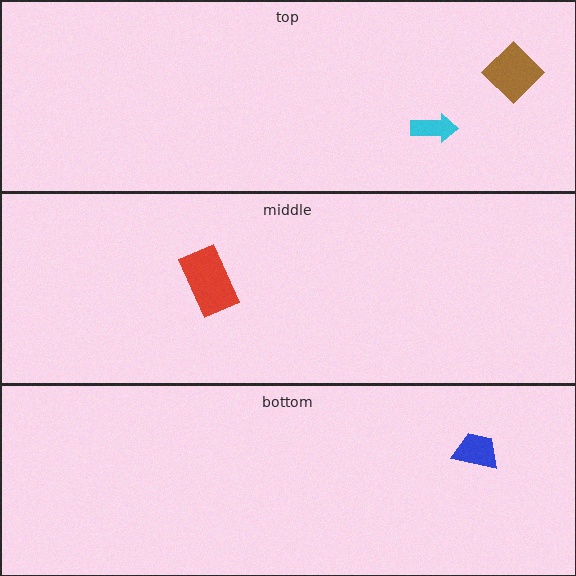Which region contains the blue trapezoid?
The bottom region.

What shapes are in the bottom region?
The blue trapezoid.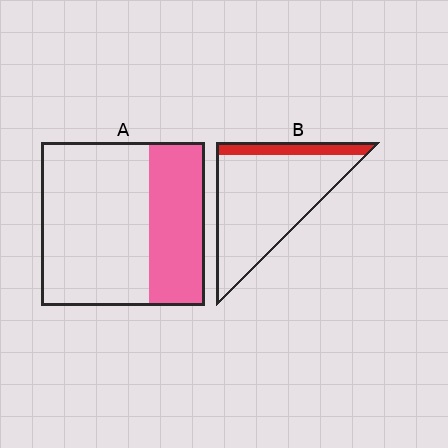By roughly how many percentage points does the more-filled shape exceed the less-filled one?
By roughly 20 percentage points (A over B).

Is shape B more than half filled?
No.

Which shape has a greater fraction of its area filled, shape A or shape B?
Shape A.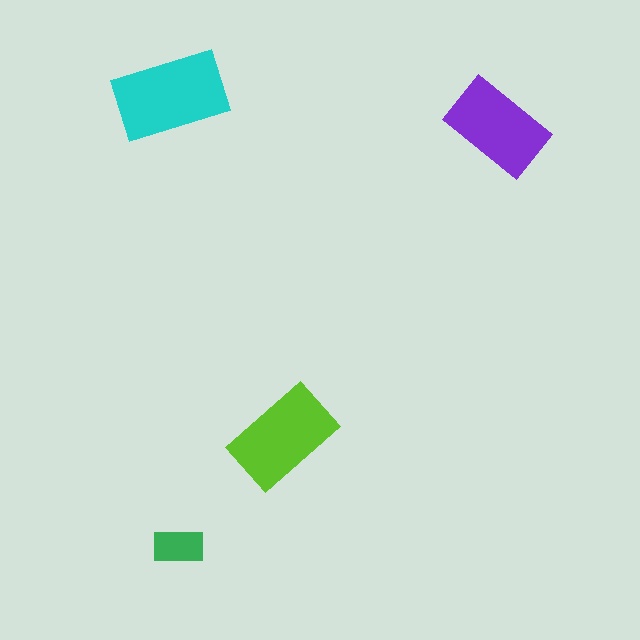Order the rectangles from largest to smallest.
the cyan one, the lime one, the purple one, the green one.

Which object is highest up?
The cyan rectangle is topmost.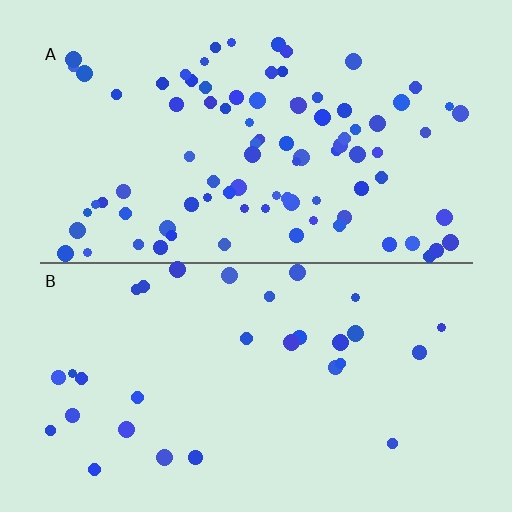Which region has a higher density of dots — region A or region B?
A (the top).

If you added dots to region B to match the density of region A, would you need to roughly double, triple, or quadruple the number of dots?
Approximately triple.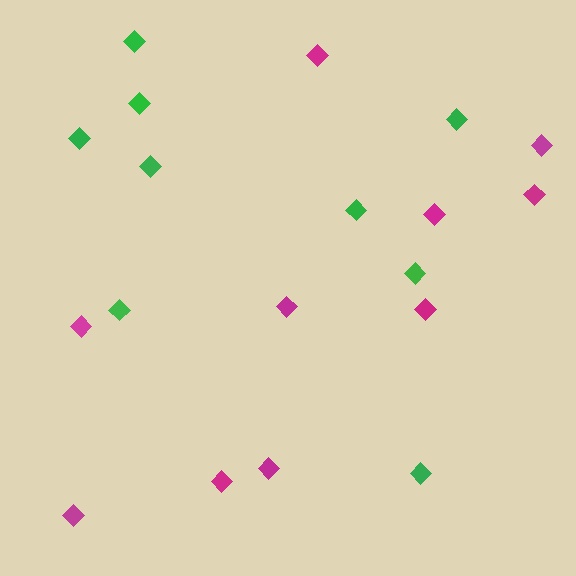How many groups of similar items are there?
There are 2 groups: one group of magenta diamonds (10) and one group of green diamonds (9).